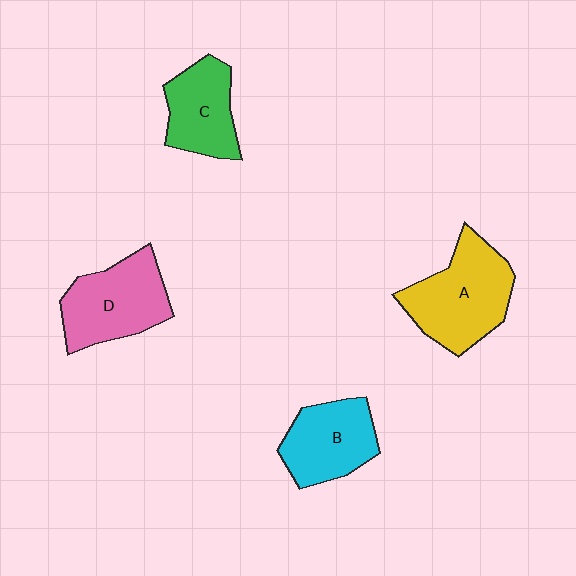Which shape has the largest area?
Shape A (yellow).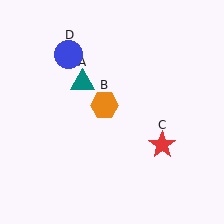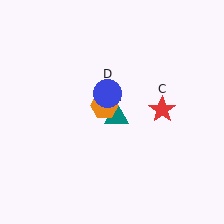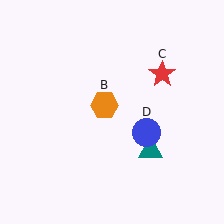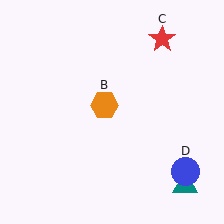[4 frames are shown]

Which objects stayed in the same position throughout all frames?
Orange hexagon (object B) remained stationary.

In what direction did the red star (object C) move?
The red star (object C) moved up.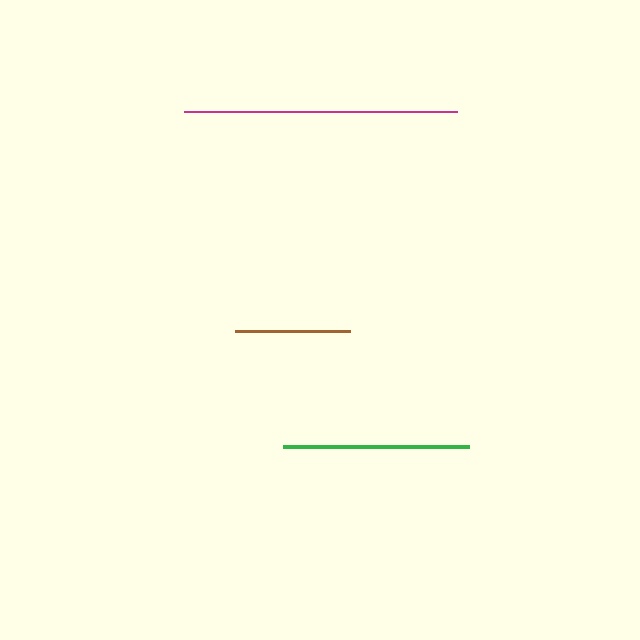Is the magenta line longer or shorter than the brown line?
The magenta line is longer than the brown line.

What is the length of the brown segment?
The brown segment is approximately 115 pixels long.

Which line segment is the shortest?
The brown line is the shortest at approximately 115 pixels.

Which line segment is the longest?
The magenta line is the longest at approximately 273 pixels.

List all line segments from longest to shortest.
From longest to shortest: magenta, green, brown.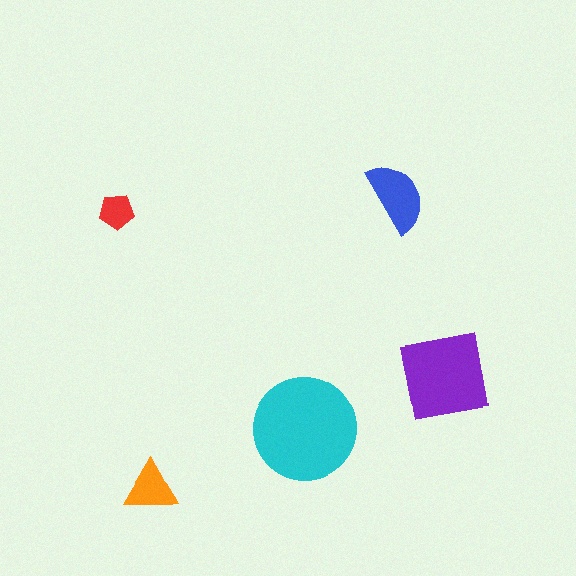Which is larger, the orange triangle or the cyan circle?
The cyan circle.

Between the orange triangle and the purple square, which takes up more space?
The purple square.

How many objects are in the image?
There are 5 objects in the image.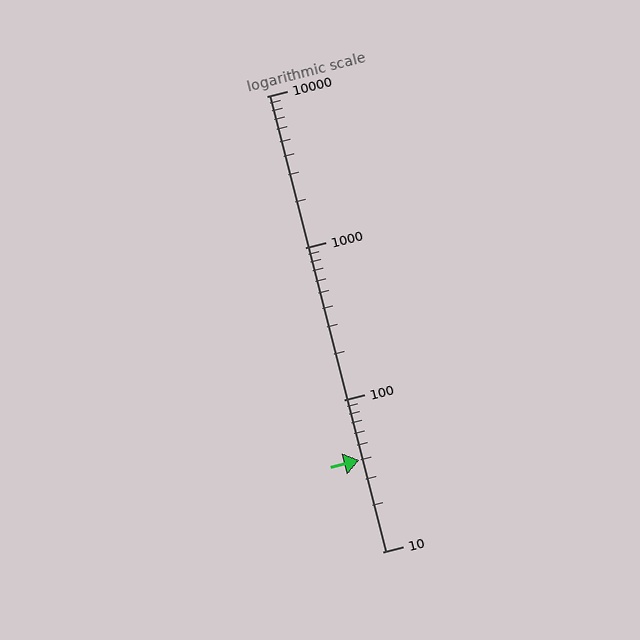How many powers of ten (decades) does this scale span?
The scale spans 3 decades, from 10 to 10000.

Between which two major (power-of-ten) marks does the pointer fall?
The pointer is between 10 and 100.